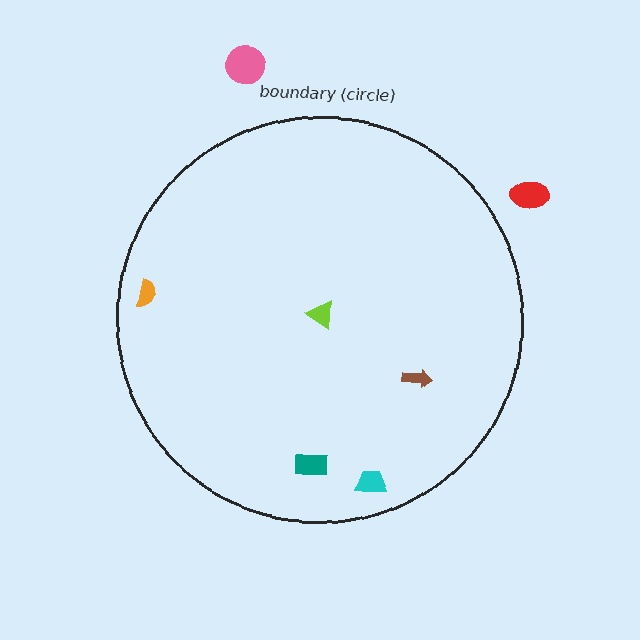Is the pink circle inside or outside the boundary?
Outside.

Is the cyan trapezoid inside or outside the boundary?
Inside.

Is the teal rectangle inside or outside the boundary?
Inside.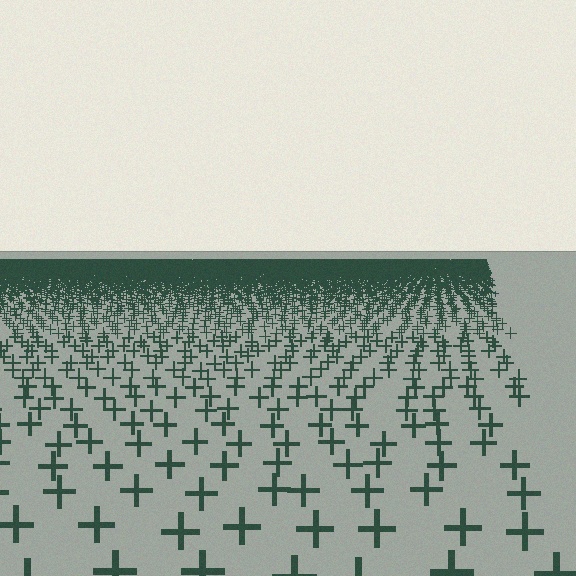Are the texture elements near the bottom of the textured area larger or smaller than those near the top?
Larger. Near the bottom, elements are closer to the viewer and appear at a bigger on-screen size.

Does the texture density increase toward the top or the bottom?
Density increases toward the top.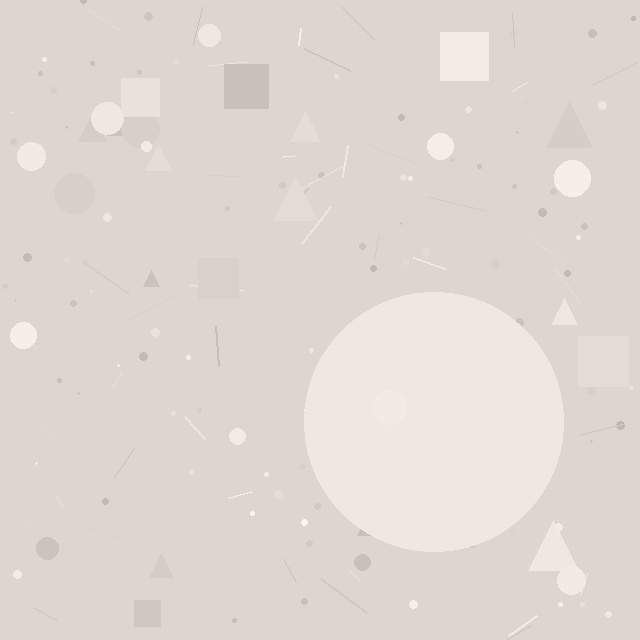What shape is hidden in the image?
A circle is hidden in the image.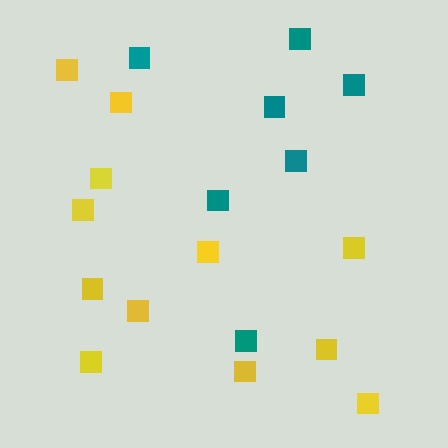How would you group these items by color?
There are 2 groups: one group of teal squares (7) and one group of yellow squares (12).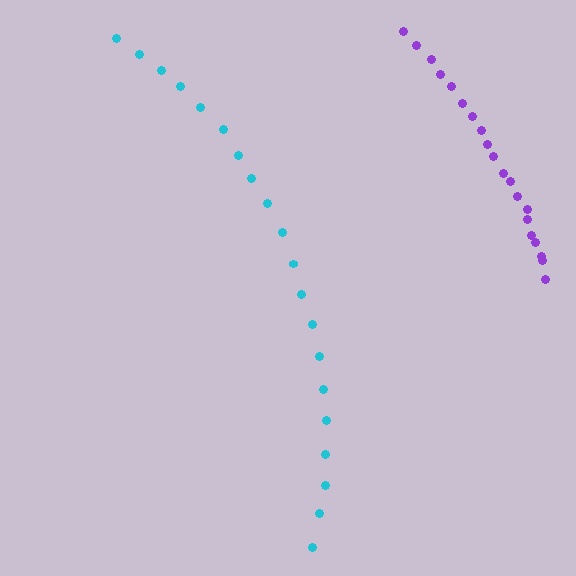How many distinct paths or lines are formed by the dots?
There are 2 distinct paths.